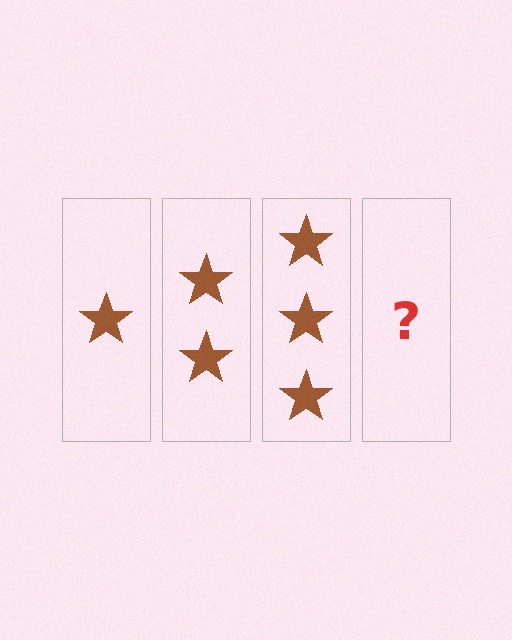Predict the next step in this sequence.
The next step is 4 stars.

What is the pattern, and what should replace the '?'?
The pattern is that each step adds one more star. The '?' should be 4 stars.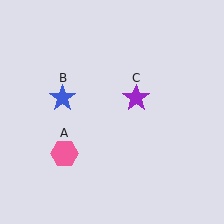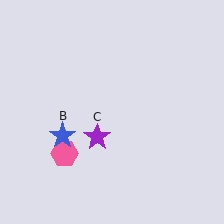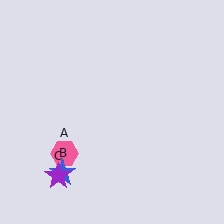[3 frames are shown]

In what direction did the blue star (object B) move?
The blue star (object B) moved down.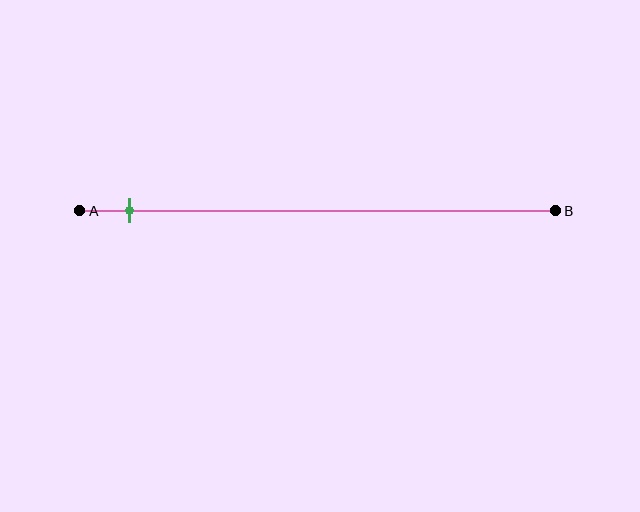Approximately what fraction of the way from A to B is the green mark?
The green mark is approximately 10% of the way from A to B.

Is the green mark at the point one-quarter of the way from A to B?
No, the mark is at about 10% from A, not at the 25% one-quarter point.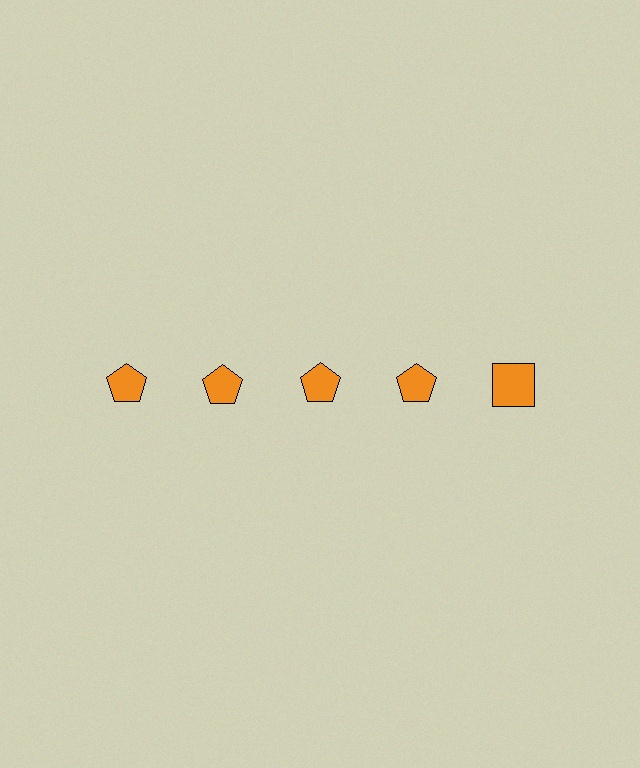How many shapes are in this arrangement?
There are 5 shapes arranged in a grid pattern.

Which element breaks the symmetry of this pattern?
The orange square in the top row, rightmost column breaks the symmetry. All other shapes are orange pentagons.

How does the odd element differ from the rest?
It has a different shape: square instead of pentagon.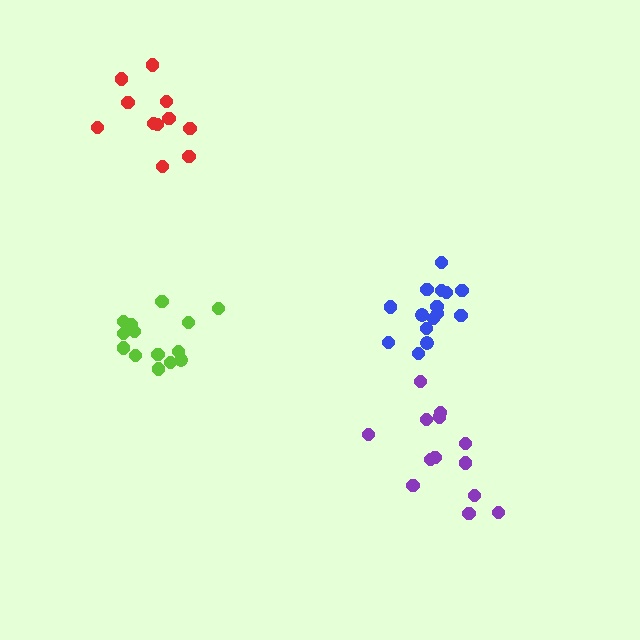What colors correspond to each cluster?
The clusters are colored: purple, lime, red, blue.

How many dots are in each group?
Group 1: 13 dots, Group 2: 14 dots, Group 3: 12 dots, Group 4: 15 dots (54 total).